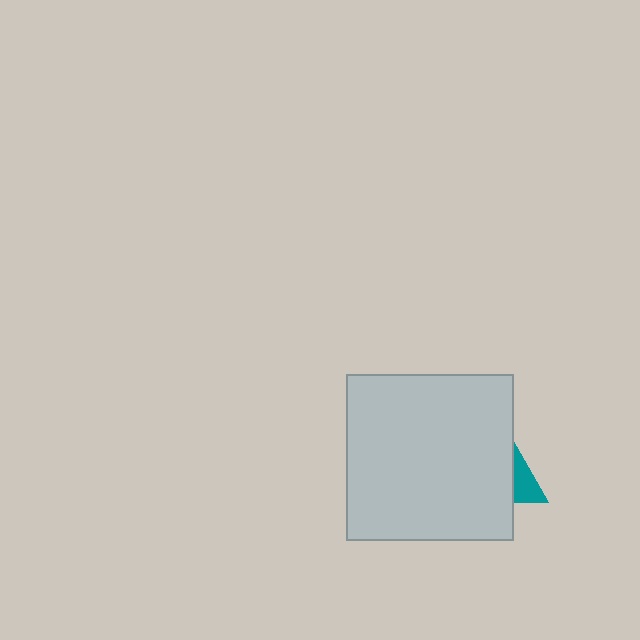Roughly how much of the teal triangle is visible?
A small part of it is visible (roughly 32%).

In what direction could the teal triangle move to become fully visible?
The teal triangle could move right. That would shift it out from behind the light gray square entirely.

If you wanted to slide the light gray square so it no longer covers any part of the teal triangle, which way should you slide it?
Slide it left — that is the most direct way to separate the two shapes.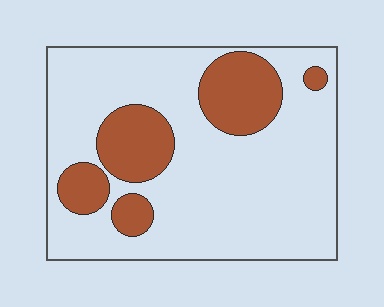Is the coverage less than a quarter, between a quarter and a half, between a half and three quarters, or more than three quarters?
Less than a quarter.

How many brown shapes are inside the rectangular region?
5.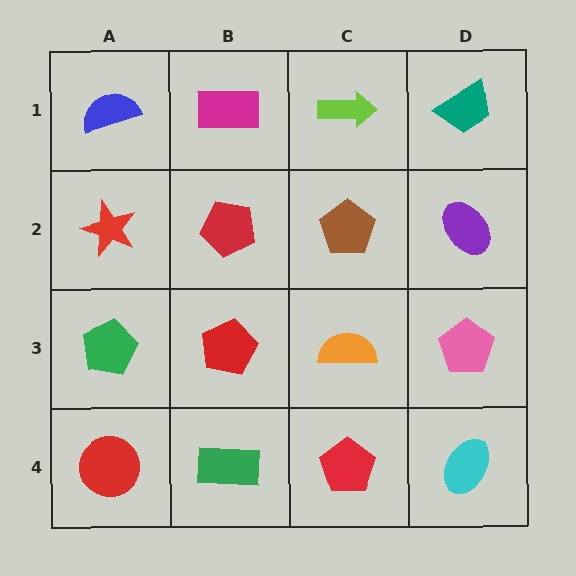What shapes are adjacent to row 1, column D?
A purple ellipse (row 2, column D), a lime arrow (row 1, column C).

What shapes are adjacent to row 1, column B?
A red pentagon (row 2, column B), a blue semicircle (row 1, column A), a lime arrow (row 1, column C).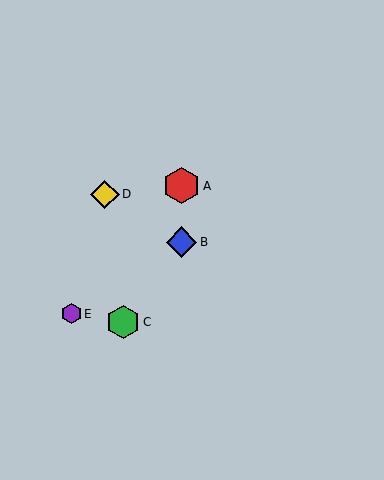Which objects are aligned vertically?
Objects A, B are aligned vertically.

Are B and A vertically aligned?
Yes, both are at x≈182.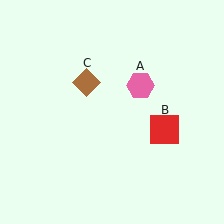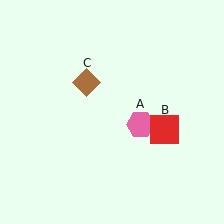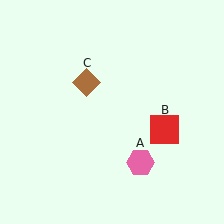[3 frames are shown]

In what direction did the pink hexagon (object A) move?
The pink hexagon (object A) moved down.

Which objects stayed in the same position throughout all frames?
Red square (object B) and brown diamond (object C) remained stationary.